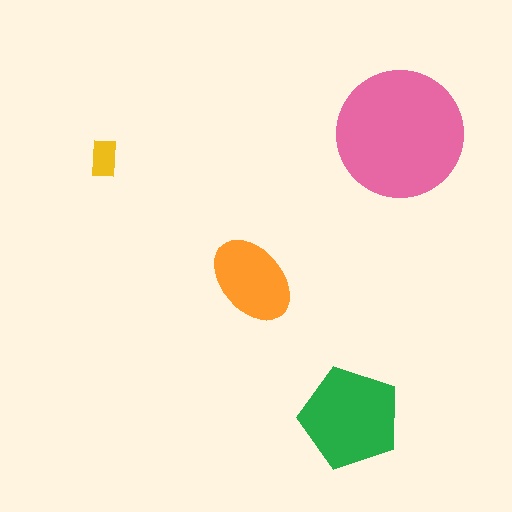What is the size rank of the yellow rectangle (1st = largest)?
4th.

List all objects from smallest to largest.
The yellow rectangle, the orange ellipse, the green pentagon, the pink circle.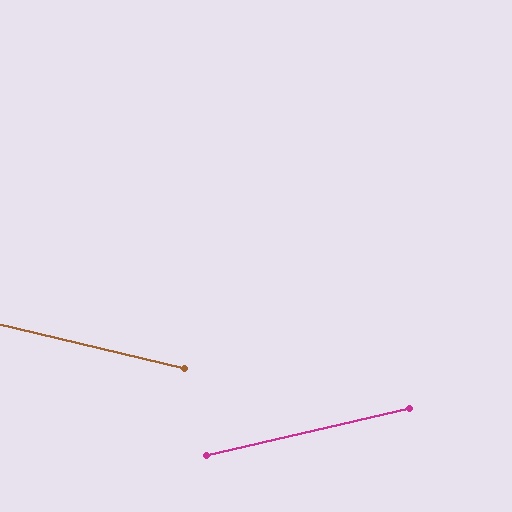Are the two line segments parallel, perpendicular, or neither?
Neither parallel nor perpendicular — they differ by about 27°.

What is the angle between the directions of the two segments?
Approximately 27 degrees.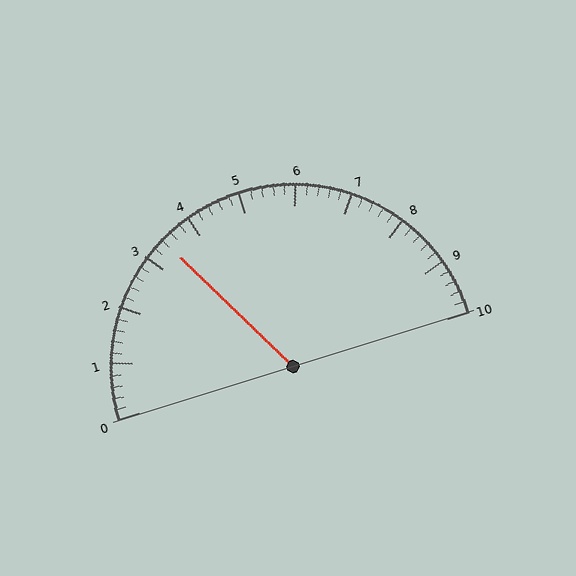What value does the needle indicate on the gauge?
The needle indicates approximately 3.4.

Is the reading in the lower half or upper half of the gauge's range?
The reading is in the lower half of the range (0 to 10).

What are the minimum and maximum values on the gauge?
The gauge ranges from 0 to 10.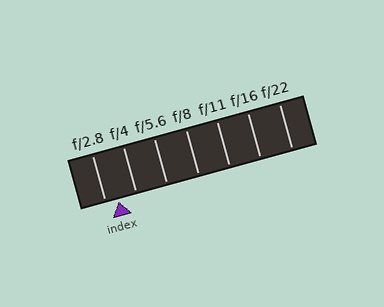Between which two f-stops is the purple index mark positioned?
The index mark is between f/2.8 and f/4.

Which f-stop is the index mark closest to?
The index mark is closest to f/2.8.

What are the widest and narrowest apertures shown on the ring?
The widest aperture shown is f/2.8 and the narrowest is f/22.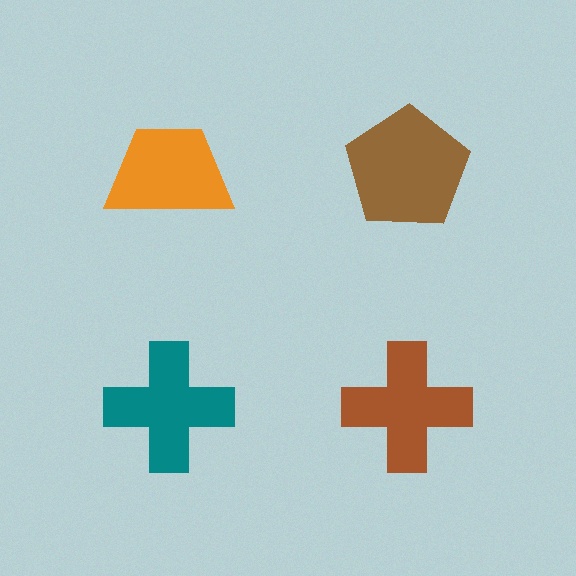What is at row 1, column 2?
A brown pentagon.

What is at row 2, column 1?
A teal cross.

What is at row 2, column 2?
A brown cross.